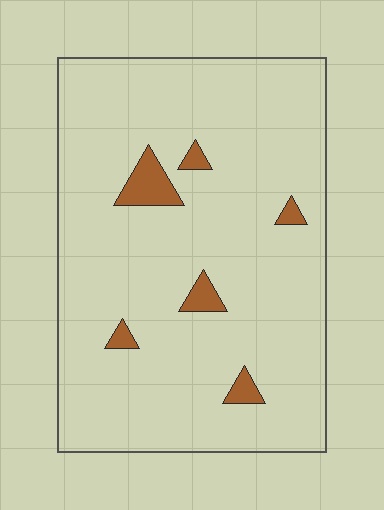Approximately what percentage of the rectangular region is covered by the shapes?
Approximately 5%.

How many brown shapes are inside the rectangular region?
6.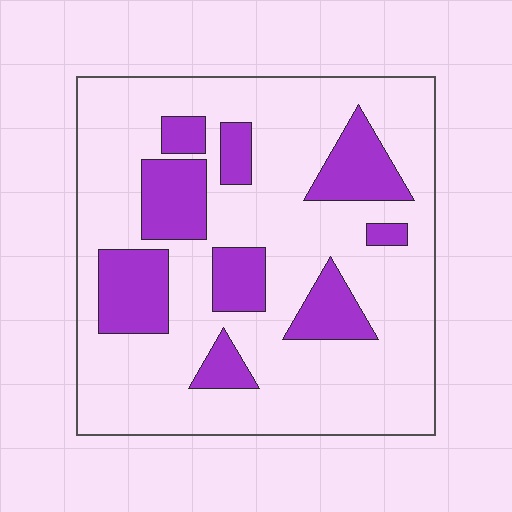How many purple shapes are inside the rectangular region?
9.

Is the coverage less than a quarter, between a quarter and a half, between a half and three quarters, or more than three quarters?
Less than a quarter.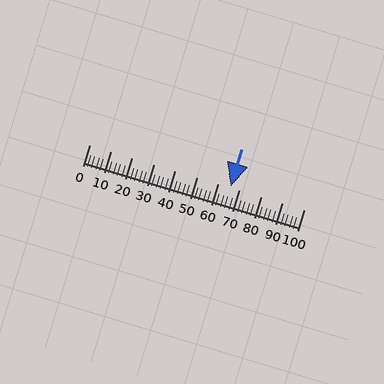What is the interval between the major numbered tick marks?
The major tick marks are spaced 10 units apart.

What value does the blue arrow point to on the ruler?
The blue arrow points to approximately 66.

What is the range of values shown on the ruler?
The ruler shows values from 0 to 100.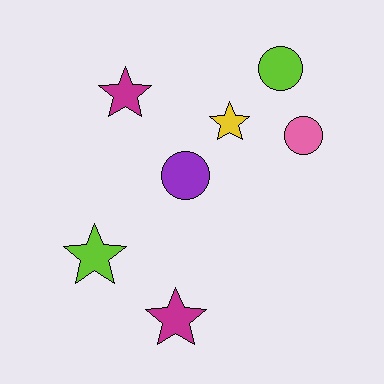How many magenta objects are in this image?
There are 2 magenta objects.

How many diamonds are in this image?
There are no diamonds.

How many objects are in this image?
There are 7 objects.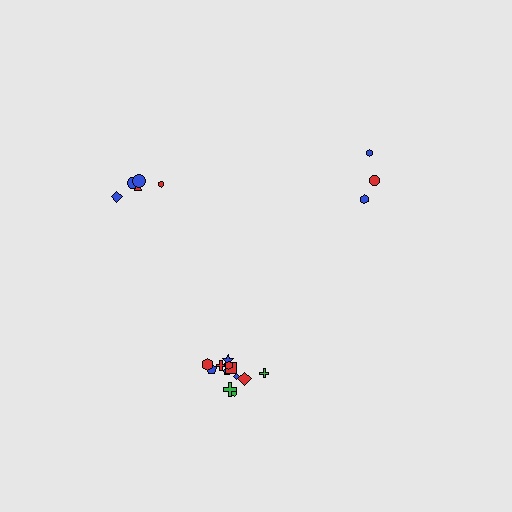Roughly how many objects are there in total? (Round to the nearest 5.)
Roughly 20 objects in total.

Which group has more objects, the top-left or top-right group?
The top-left group.